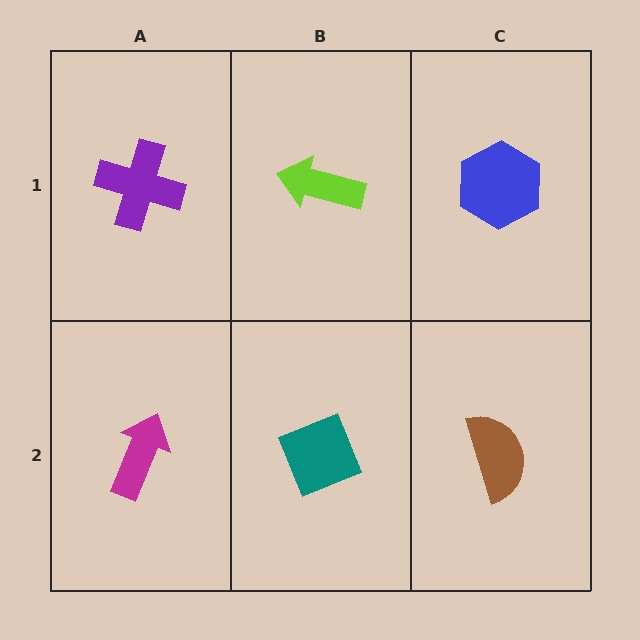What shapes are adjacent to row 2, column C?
A blue hexagon (row 1, column C), a teal diamond (row 2, column B).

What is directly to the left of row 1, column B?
A purple cross.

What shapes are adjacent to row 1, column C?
A brown semicircle (row 2, column C), a lime arrow (row 1, column B).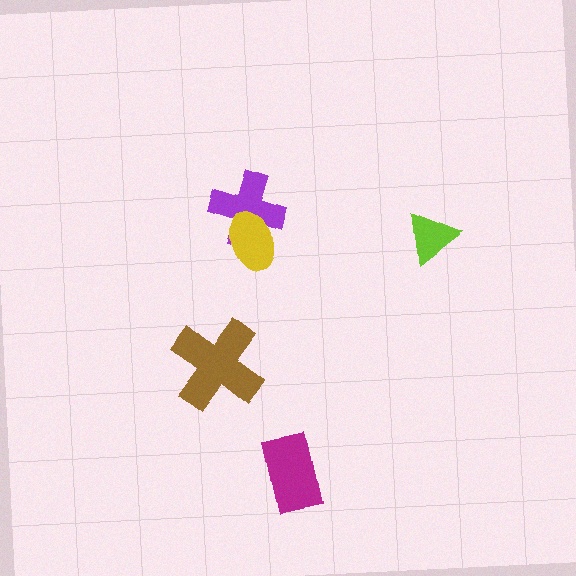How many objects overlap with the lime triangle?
0 objects overlap with the lime triangle.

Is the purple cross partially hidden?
Yes, it is partially covered by another shape.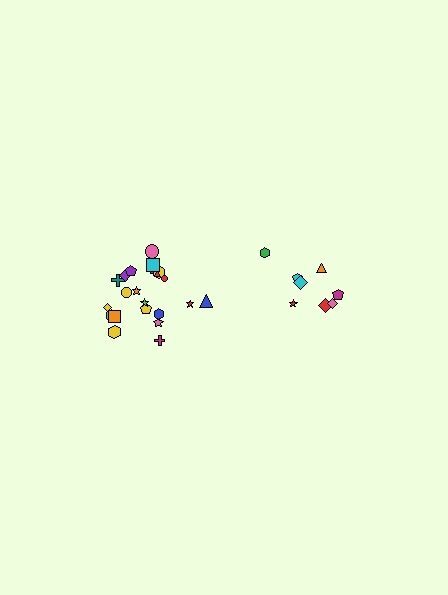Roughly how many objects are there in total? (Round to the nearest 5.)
Roughly 30 objects in total.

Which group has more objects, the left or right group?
The left group.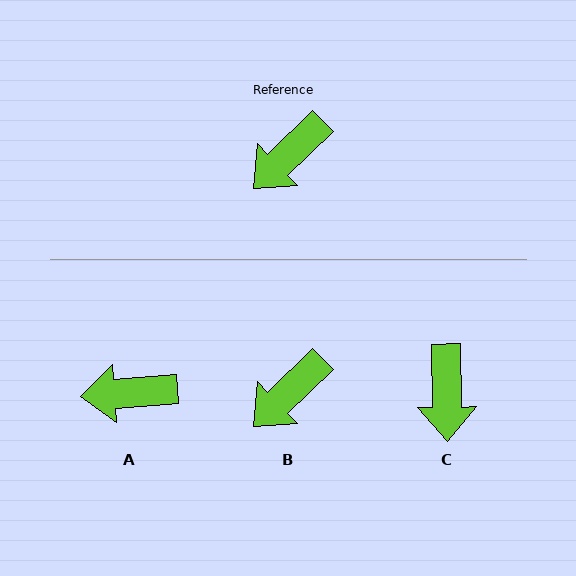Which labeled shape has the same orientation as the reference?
B.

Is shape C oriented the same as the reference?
No, it is off by about 47 degrees.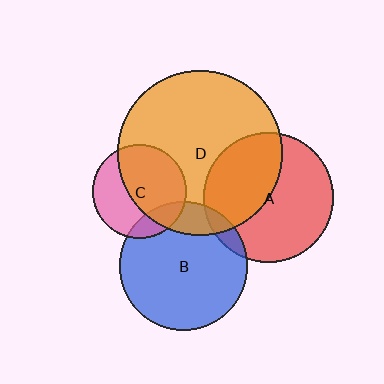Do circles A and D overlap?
Yes.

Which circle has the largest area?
Circle D (orange).